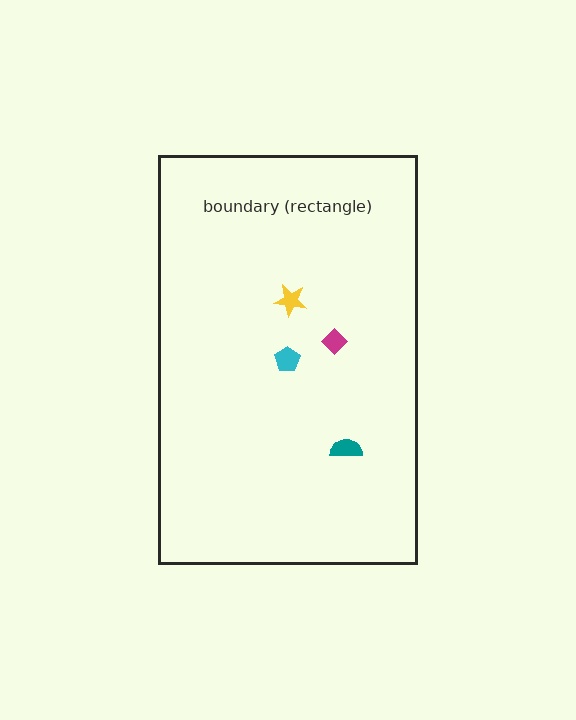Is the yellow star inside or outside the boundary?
Inside.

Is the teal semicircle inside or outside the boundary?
Inside.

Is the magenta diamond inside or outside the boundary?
Inside.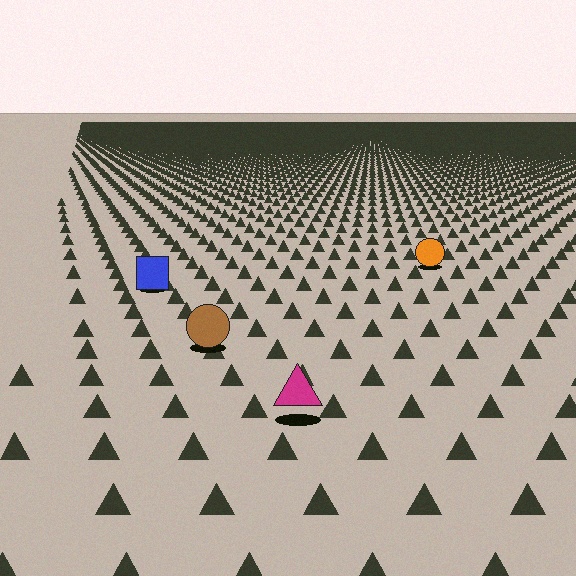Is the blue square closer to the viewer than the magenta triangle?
No. The magenta triangle is closer — you can tell from the texture gradient: the ground texture is coarser near it.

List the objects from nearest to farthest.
From nearest to farthest: the magenta triangle, the brown circle, the blue square, the orange circle.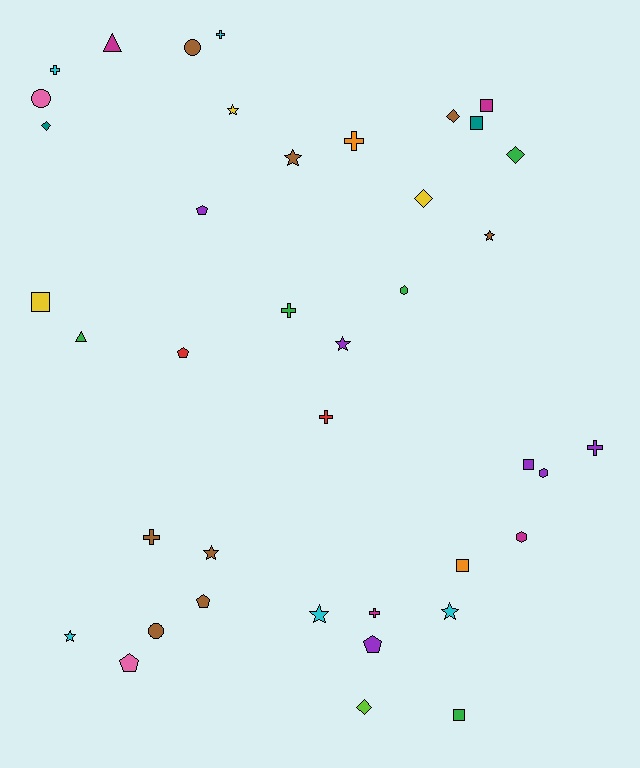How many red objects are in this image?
There are 2 red objects.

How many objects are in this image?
There are 40 objects.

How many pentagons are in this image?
There are 5 pentagons.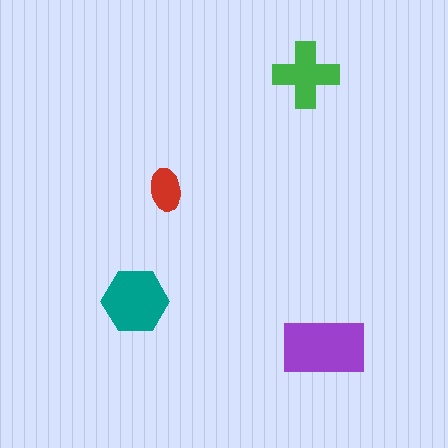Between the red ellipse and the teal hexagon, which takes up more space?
The teal hexagon.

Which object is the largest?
The purple rectangle.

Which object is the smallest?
The red ellipse.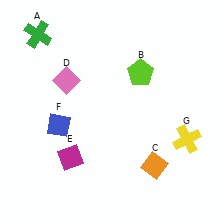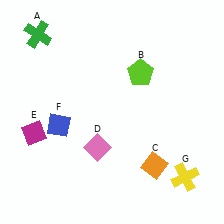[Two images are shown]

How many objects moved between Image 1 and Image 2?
3 objects moved between the two images.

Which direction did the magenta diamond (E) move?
The magenta diamond (E) moved left.